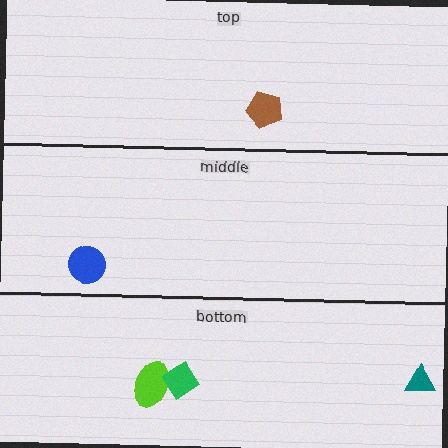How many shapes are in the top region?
1.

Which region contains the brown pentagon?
The top region.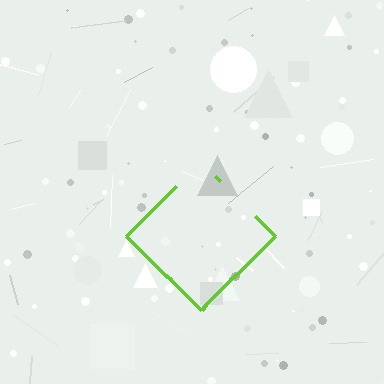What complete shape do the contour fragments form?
The contour fragments form a diamond.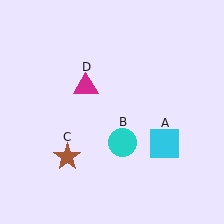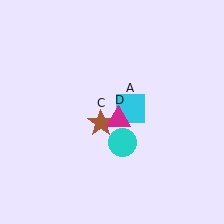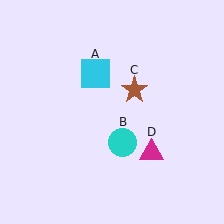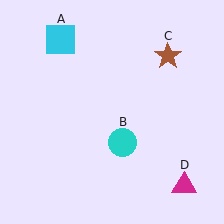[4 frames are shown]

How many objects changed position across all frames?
3 objects changed position: cyan square (object A), brown star (object C), magenta triangle (object D).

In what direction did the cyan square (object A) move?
The cyan square (object A) moved up and to the left.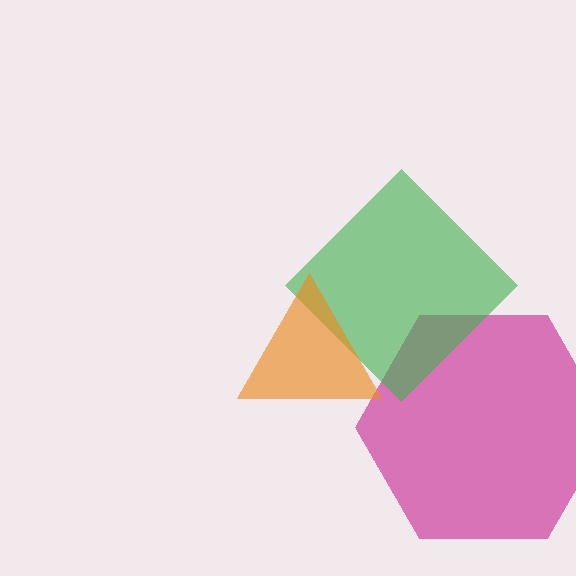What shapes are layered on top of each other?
The layered shapes are: a magenta hexagon, a green diamond, an orange triangle.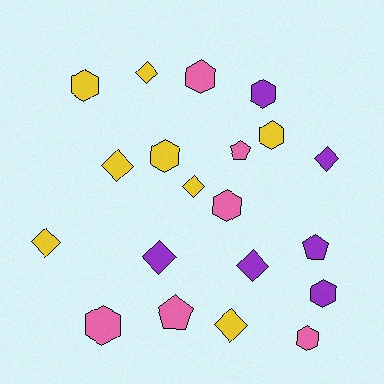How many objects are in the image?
There are 20 objects.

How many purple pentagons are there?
There is 1 purple pentagon.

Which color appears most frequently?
Yellow, with 8 objects.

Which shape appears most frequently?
Hexagon, with 9 objects.